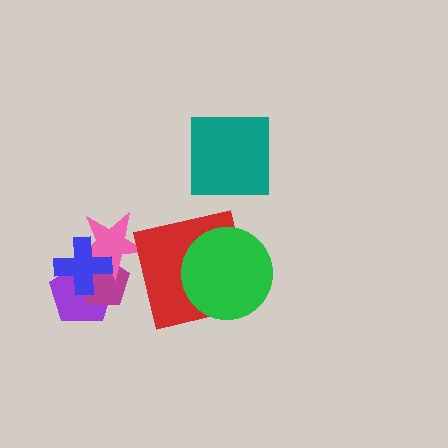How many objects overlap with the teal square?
0 objects overlap with the teal square.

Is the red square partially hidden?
Yes, it is partially covered by another shape.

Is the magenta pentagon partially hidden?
Yes, it is partially covered by another shape.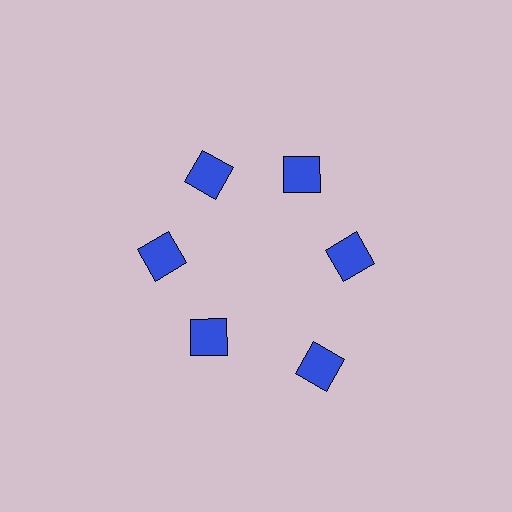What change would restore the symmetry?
The symmetry would be restored by moving it inward, back onto the ring so that all 6 squares sit at equal angles and equal distance from the center.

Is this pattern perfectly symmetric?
No. The 6 blue squares are arranged in a ring, but one element near the 5 o'clock position is pushed outward from the center, breaking the 6-fold rotational symmetry.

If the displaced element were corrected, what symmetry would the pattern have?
It would have 6-fold rotational symmetry — the pattern would map onto itself every 60 degrees.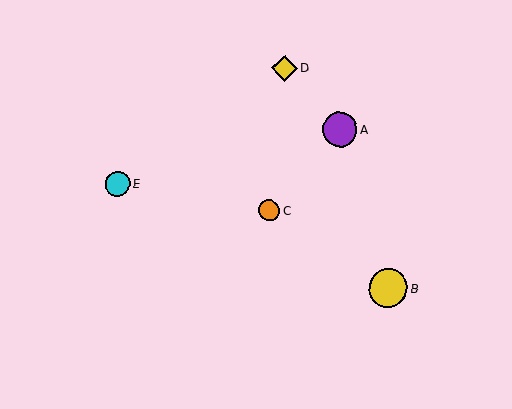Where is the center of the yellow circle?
The center of the yellow circle is at (388, 288).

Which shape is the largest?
The yellow circle (labeled B) is the largest.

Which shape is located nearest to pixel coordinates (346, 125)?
The purple circle (labeled A) at (340, 130) is nearest to that location.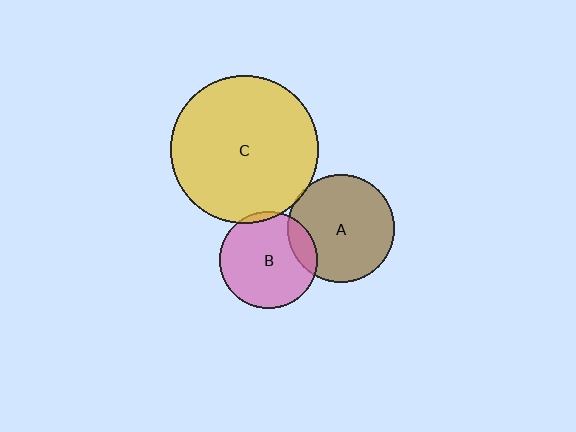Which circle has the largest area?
Circle C (yellow).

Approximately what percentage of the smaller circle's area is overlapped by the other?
Approximately 5%.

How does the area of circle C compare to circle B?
Approximately 2.3 times.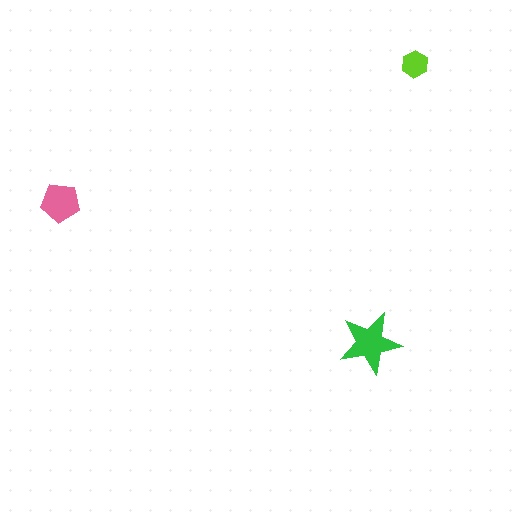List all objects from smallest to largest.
The lime hexagon, the pink pentagon, the green star.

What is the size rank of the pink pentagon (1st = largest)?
2nd.